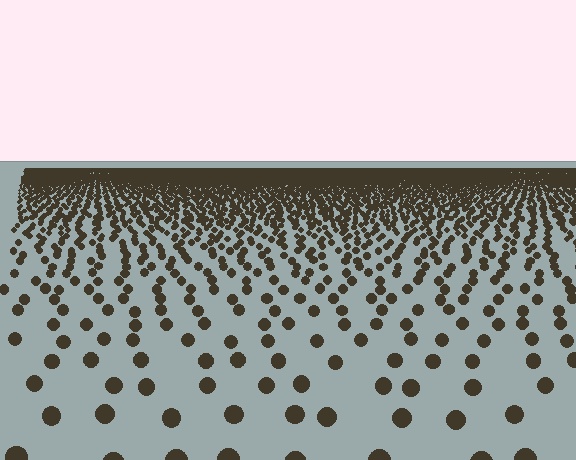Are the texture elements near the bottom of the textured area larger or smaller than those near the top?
Larger. Near the bottom, elements are closer to the viewer and appear at a bigger on-screen size.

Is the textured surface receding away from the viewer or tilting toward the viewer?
The surface is receding away from the viewer. Texture elements get smaller and denser toward the top.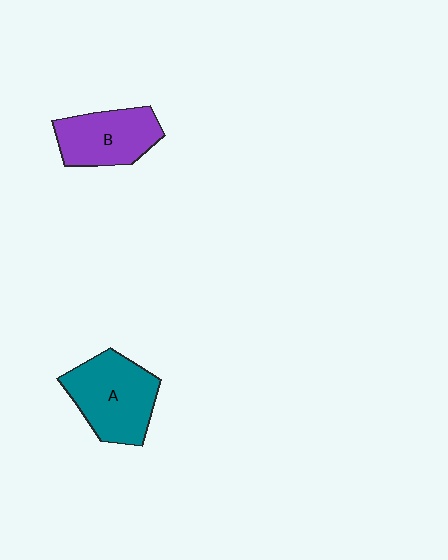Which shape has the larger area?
Shape A (teal).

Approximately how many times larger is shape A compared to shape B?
Approximately 1.2 times.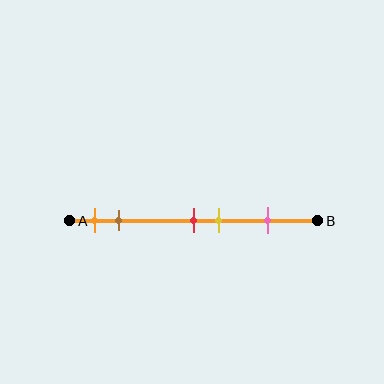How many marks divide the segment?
There are 5 marks dividing the segment.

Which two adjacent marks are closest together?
The red and yellow marks are the closest adjacent pair.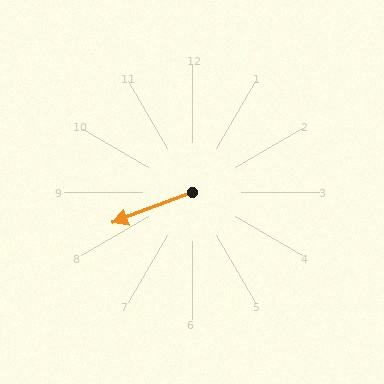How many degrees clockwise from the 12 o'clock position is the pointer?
Approximately 249 degrees.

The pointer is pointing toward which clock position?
Roughly 8 o'clock.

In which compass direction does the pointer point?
West.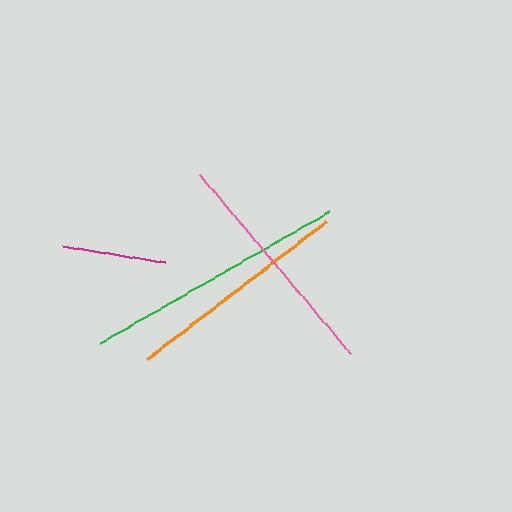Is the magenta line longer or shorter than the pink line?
The pink line is longer than the magenta line.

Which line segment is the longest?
The green line is the longest at approximately 264 pixels.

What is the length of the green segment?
The green segment is approximately 264 pixels long.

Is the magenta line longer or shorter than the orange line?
The orange line is longer than the magenta line.